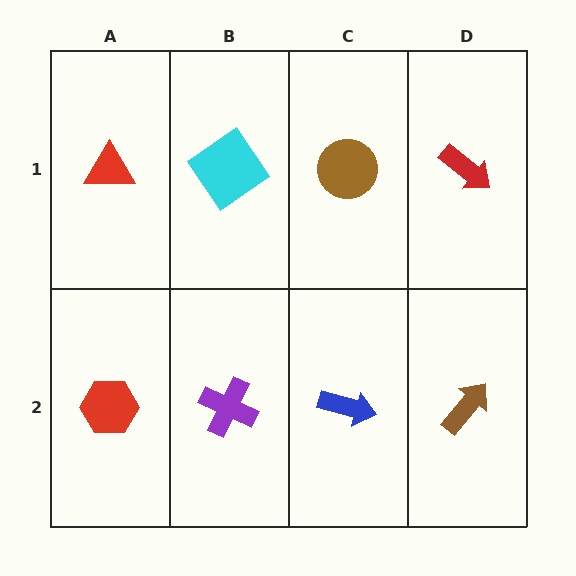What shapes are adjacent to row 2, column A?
A red triangle (row 1, column A), a purple cross (row 2, column B).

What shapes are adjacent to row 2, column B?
A cyan diamond (row 1, column B), a red hexagon (row 2, column A), a blue arrow (row 2, column C).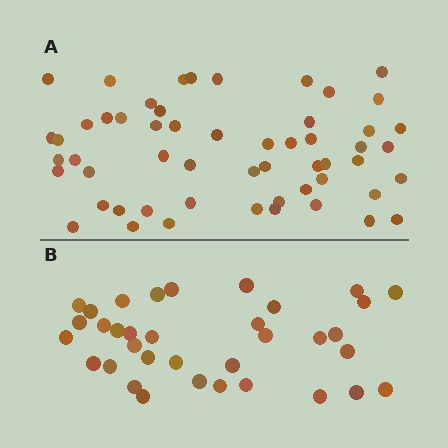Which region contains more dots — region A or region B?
Region A (the top region) has more dots.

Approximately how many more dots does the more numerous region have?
Region A has approximately 20 more dots than region B.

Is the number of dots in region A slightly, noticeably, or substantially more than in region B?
Region A has substantially more. The ratio is roughly 1.6 to 1.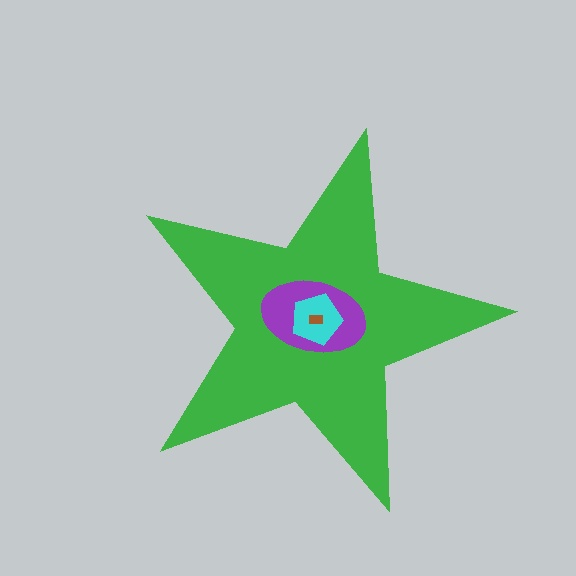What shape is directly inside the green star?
The purple ellipse.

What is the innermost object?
The brown rectangle.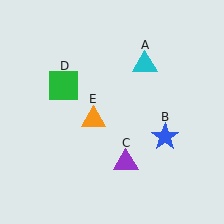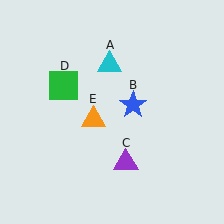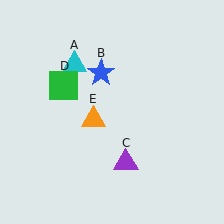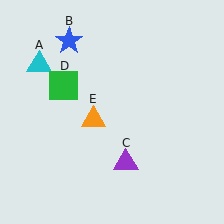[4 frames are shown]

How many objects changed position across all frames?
2 objects changed position: cyan triangle (object A), blue star (object B).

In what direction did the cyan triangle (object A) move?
The cyan triangle (object A) moved left.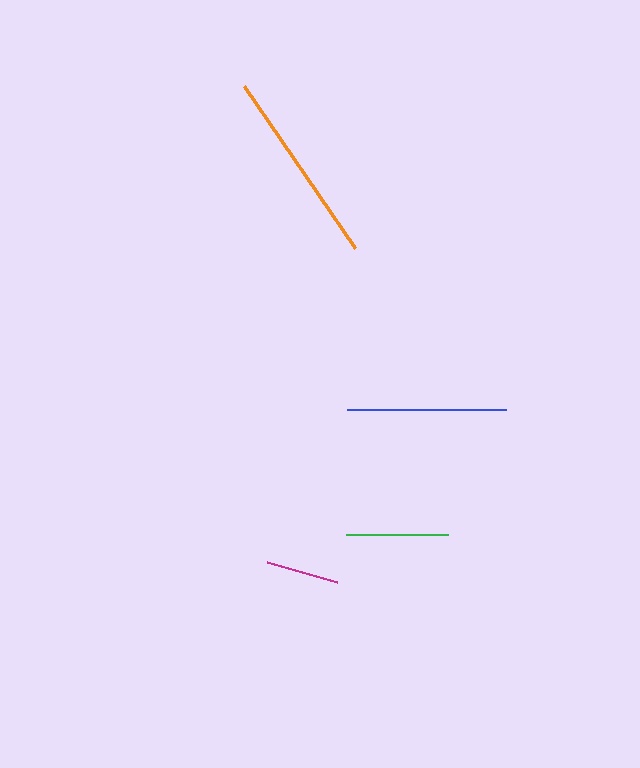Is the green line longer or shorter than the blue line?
The blue line is longer than the green line.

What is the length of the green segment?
The green segment is approximately 102 pixels long.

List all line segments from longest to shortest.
From longest to shortest: orange, blue, green, magenta.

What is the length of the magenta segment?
The magenta segment is approximately 72 pixels long.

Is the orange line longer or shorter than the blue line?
The orange line is longer than the blue line.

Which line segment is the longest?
The orange line is the longest at approximately 196 pixels.